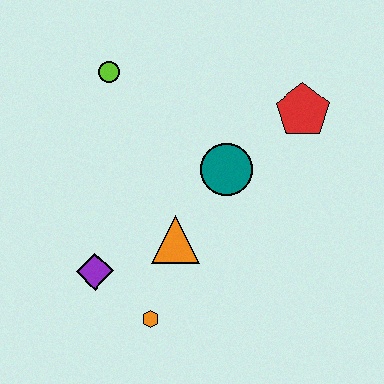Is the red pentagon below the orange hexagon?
No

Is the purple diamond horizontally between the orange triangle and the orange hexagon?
No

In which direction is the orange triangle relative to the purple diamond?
The orange triangle is to the right of the purple diamond.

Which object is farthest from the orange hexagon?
The red pentagon is farthest from the orange hexagon.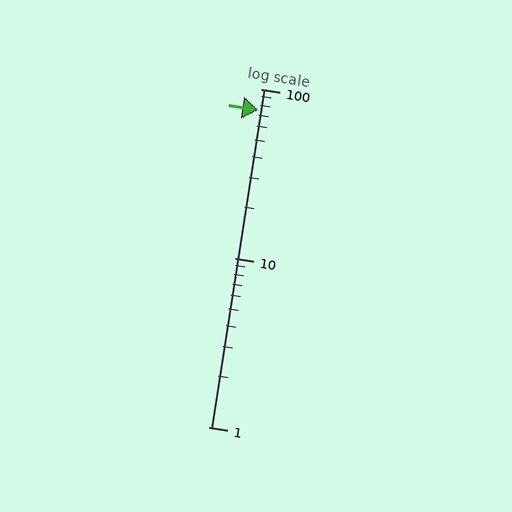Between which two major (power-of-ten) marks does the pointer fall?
The pointer is between 10 and 100.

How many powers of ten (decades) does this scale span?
The scale spans 2 decades, from 1 to 100.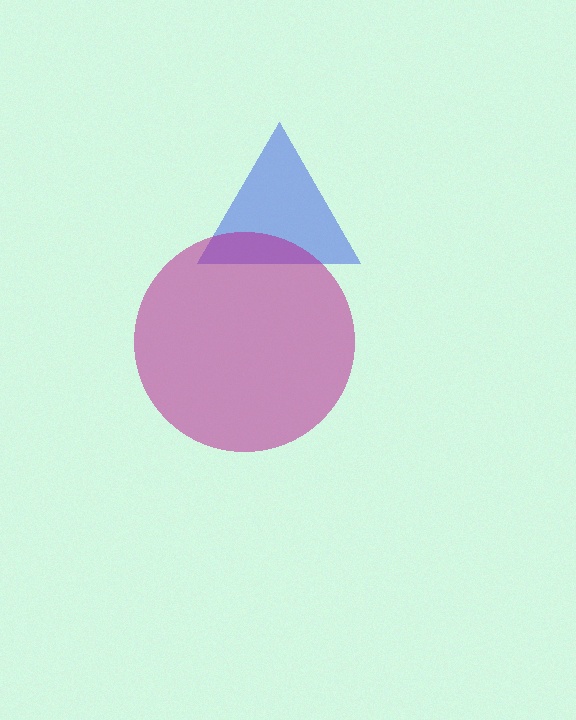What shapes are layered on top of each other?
The layered shapes are: a blue triangle, a magenta circle.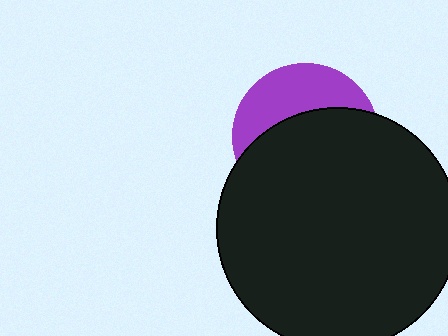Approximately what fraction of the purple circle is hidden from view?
Roughly 64% of the purple circle is hidden behind the black circle.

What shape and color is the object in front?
The object in front is a black circle.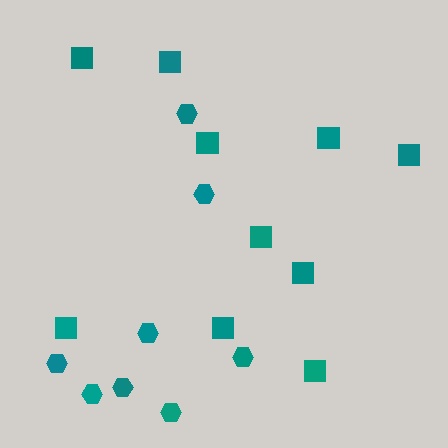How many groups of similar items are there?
There are 2 groups: one group of hexagons (8) and one group of squares (10).